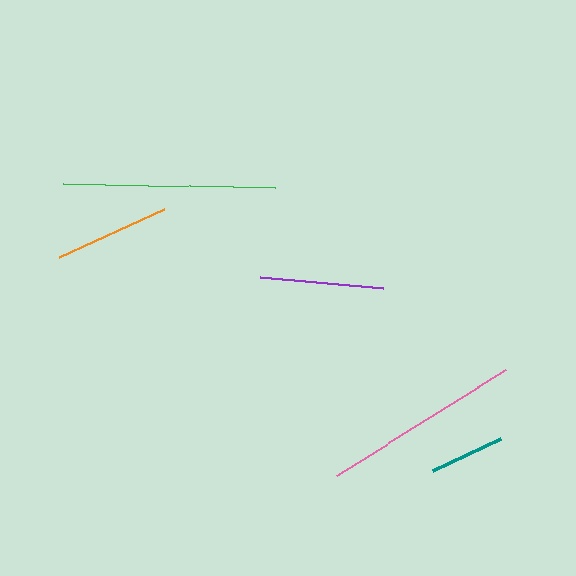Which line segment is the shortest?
The teal line is the shortest at approximately 75 pixels.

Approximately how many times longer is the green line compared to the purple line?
The green line is approximately 1.7 times the length of the purple line.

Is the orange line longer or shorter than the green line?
The green line is longer than the orange line.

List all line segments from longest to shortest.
From longest to shortest: green, pink, purple, orange, teal.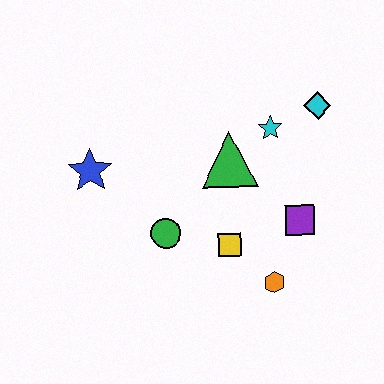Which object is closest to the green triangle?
The cyan star is closest to the green triangle.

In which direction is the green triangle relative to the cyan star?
The green triangle is to the left of the cyan star.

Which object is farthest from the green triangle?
The blue star is farthest from the green triangle.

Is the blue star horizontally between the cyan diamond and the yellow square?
No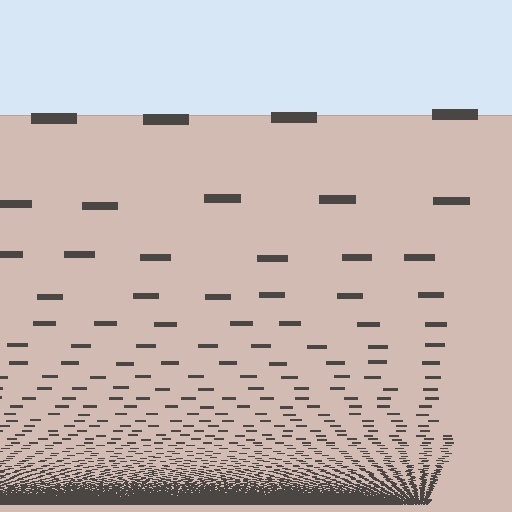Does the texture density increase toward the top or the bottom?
Density increases toward the bottom.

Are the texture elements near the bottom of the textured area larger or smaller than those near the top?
Smaller. The gradient is inverted — elements near the bottom are smaller and denser.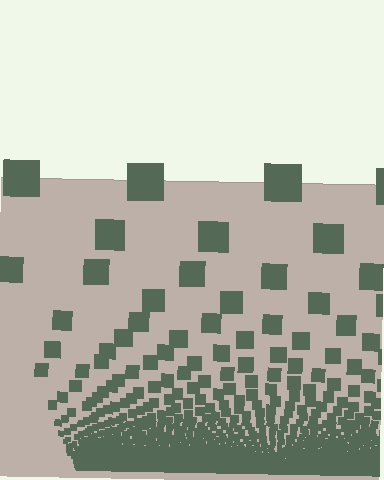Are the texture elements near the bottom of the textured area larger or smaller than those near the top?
Smaller. The gradient is inverted — elements near the bottom are smaller and denser.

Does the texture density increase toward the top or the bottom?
Density increases toward the bottom.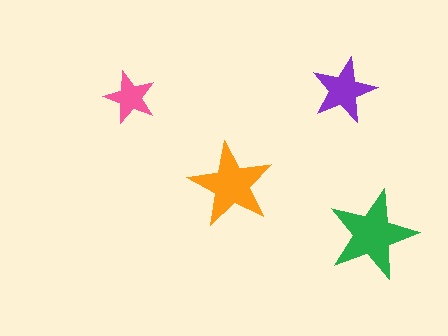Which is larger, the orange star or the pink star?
The orange one.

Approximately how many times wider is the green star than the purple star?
About 1.5 times wider.